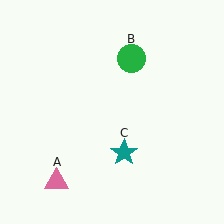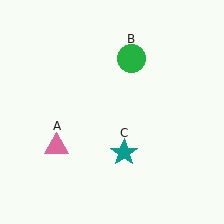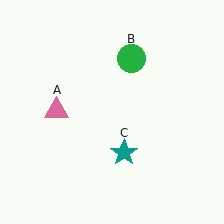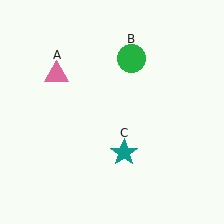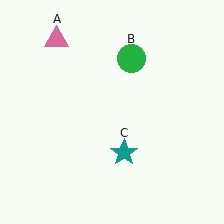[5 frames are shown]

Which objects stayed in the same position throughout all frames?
Green circle (object B) and teal star (object C) remained stationary.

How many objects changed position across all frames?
1 object changed position: pink triangle (object A).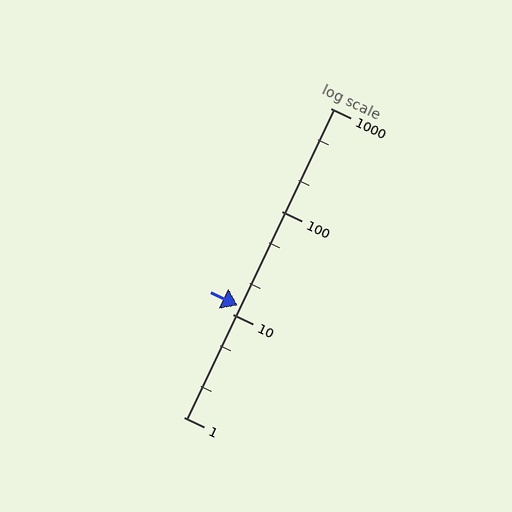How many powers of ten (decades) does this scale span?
The scale spans 3 decades, from 1 to 1000.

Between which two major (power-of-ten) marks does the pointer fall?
The pointer is between 10 and 100.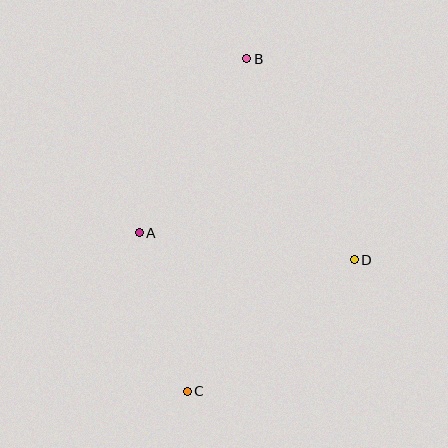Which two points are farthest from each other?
Points B and C are farthest from each other.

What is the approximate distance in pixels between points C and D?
The distance between C and D is approximately 213 pixels.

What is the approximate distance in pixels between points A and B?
The distance between A and B is approximately 205 pixels.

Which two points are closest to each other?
Points A and C are closest to each other.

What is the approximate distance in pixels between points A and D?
The distance between A and D is approximately 216 pixels.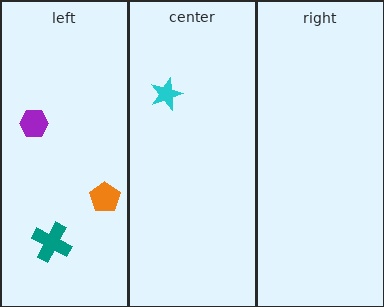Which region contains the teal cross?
The left region.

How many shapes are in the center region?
1.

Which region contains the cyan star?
The center region.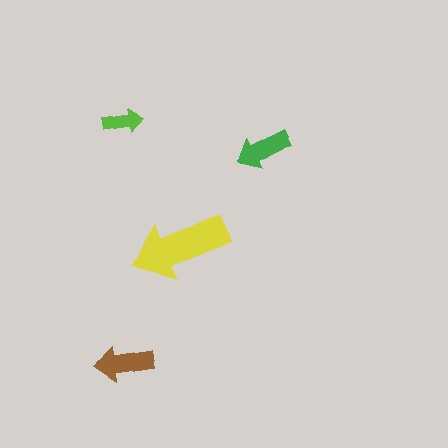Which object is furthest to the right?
The green arrow is rightmost.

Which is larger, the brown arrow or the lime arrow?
The brown one.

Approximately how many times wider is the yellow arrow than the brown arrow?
About 1.5 times wider.